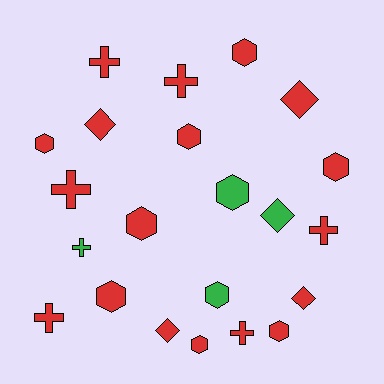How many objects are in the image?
There are 22 objects.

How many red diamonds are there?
There are 4 red diamonds.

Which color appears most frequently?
Red, with 18 objects.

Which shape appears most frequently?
Hexagon, with 10 objects.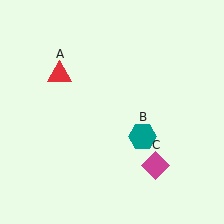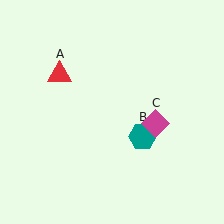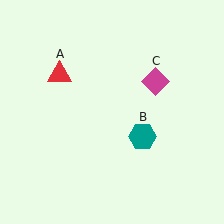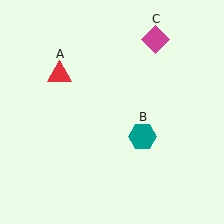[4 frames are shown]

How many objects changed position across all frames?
1 object changed position: magenta diamond (object C).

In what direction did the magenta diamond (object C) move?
The magenta diamond (object C) moved up.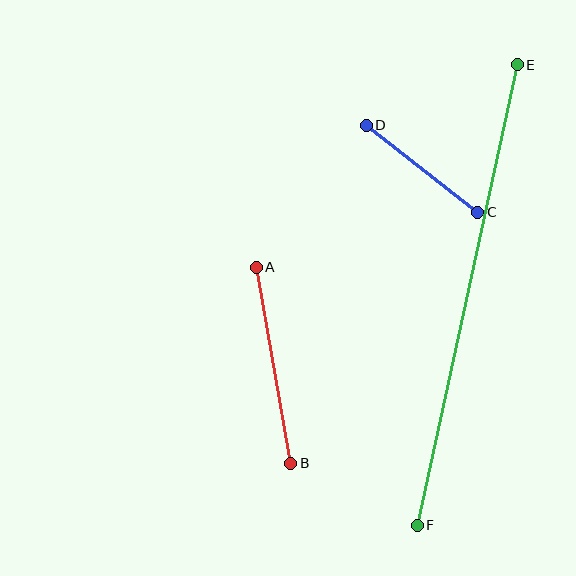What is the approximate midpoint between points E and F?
The midpoint is at approximately (467, 295) pixels.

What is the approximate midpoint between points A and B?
The midpoint is at approximately (274, 365) pixels.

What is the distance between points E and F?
The distance is approximately 471 pixels.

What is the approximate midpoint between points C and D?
The midpoint is at approximately (422, 169) pixels.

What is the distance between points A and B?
The distance is approximately 199 pixels.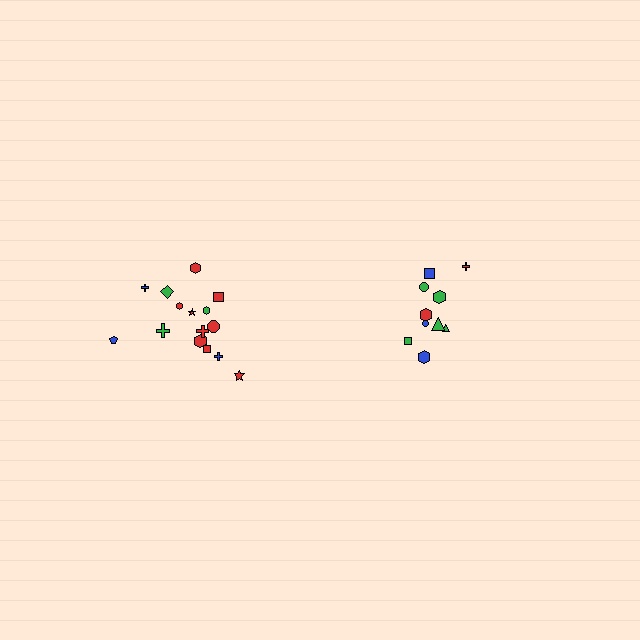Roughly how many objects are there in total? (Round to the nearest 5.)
Roughly 25 objects in total.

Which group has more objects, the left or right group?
The left group.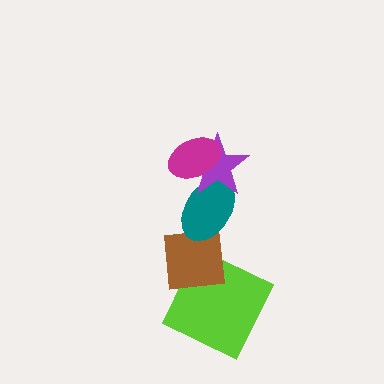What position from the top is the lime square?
The lime square is 5th from the top.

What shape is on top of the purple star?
The magenta ellipse is on top of the purple star.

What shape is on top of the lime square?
The brown square is on top of the lime square.